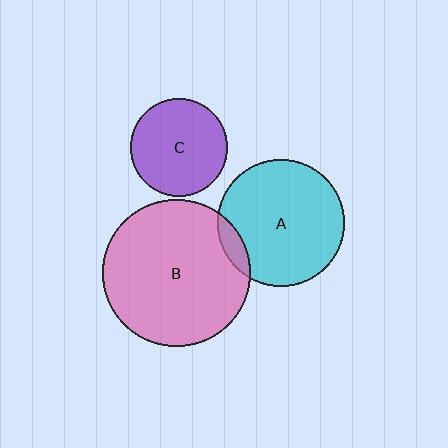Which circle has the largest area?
Circle B (pink).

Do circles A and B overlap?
Yes.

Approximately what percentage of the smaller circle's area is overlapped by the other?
Approximately 10%.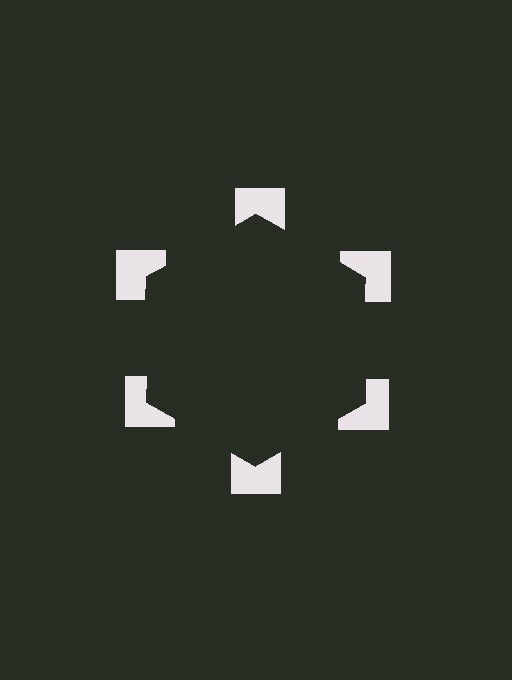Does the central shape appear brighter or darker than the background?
It typically appears slightly darker than the background, even though no actual brightness change is drawn.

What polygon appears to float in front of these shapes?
An illusory hexagon — its edges are inferred from the aligned wedge cuts in the notched squares, not physically drawn.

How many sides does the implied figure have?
6 sides.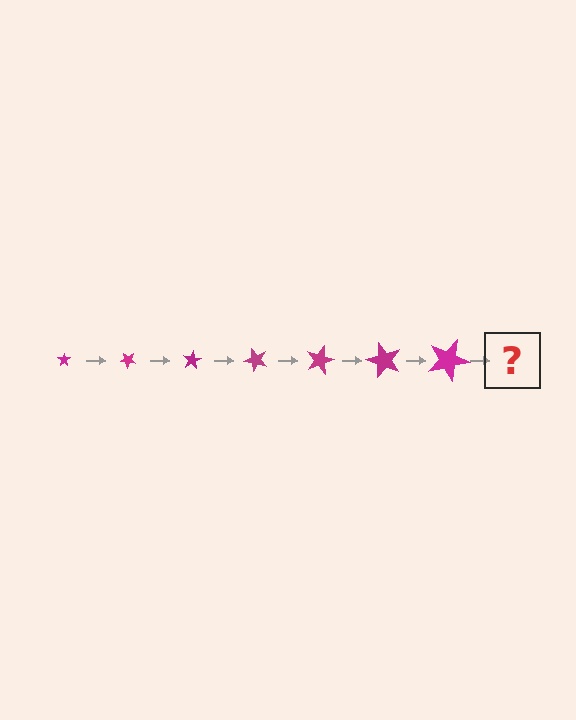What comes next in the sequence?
The next element should be a star, larger than the previous one and rotated 280 degrees from the start.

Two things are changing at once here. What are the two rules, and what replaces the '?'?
The two rules are that the star grows larger each step and it rotates 40 degrees each step. The '?' should be a star, larger than the previous one and rotated 280 degrees from the start.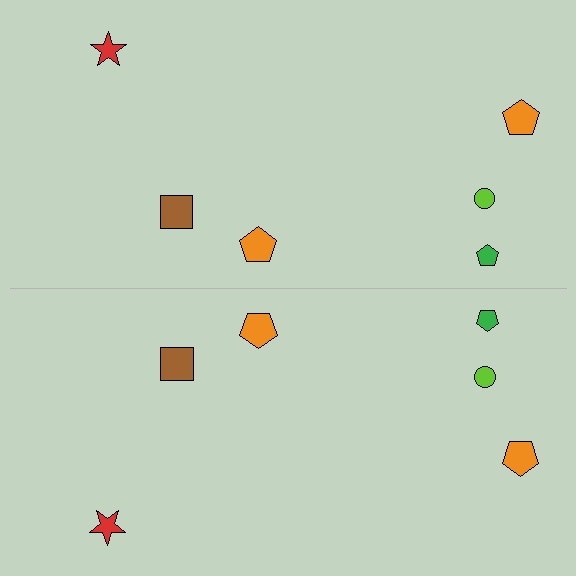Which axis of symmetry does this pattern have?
The pattern has a horizontal axis of symmetry running through the center of the image.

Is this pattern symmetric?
Yes, this pattern has bilateral (reflection) symmetry.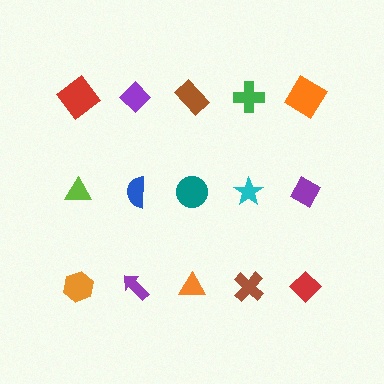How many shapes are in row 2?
5 shapes.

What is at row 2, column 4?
A cyan star.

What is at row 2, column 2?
A blue semicircle.